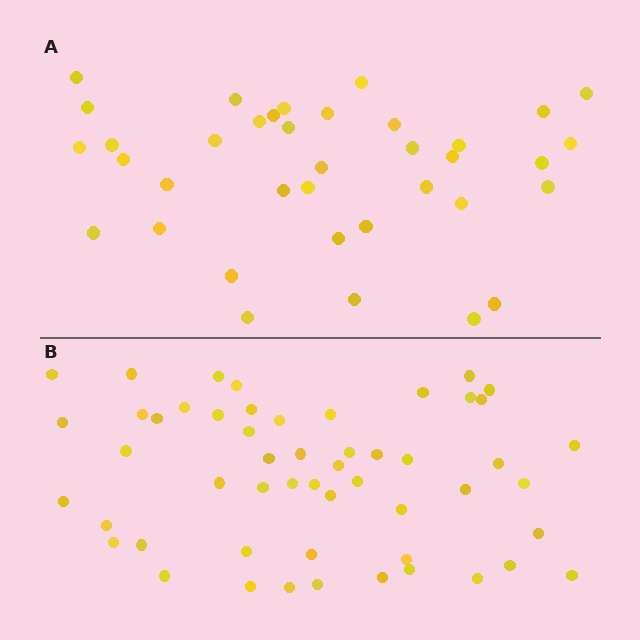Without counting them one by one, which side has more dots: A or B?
Region B (the bottom region) has more dots.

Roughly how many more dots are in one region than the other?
Region B has approximately 15 more dots than region A.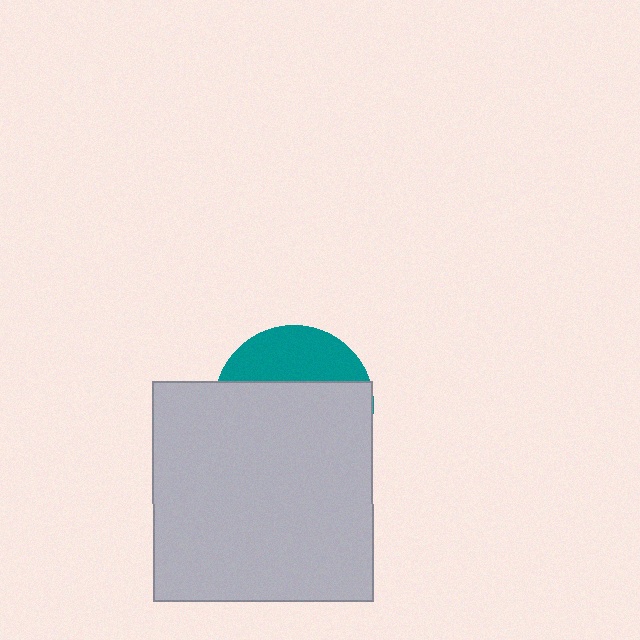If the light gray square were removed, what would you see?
You would see the complete teal circle.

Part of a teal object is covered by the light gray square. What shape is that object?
It is a circle.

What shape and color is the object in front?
The object in front is a light gray square.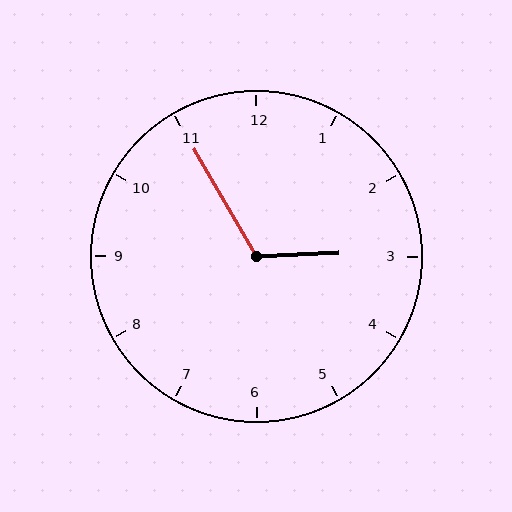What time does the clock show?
2:55.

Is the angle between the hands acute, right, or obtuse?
It is obtuse.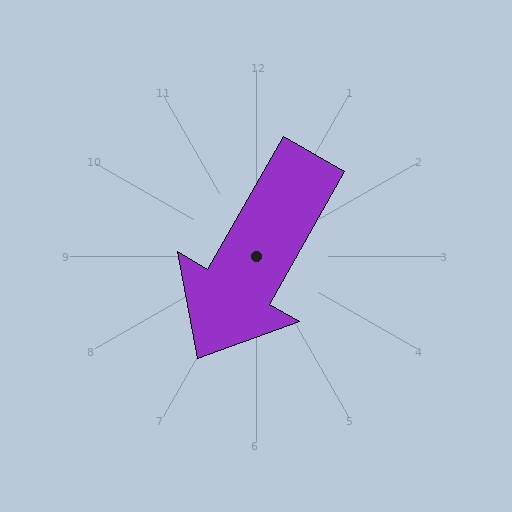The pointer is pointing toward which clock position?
Roughly 7 o'clock.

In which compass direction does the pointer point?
Southwest.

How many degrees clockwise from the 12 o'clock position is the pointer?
Approximately 210 degrees.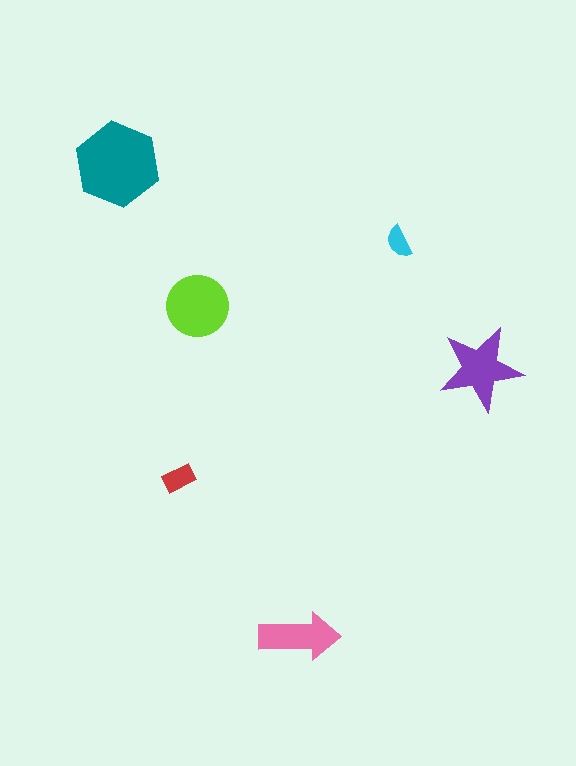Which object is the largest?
The teal hexagon.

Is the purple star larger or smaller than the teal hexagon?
Smaller.